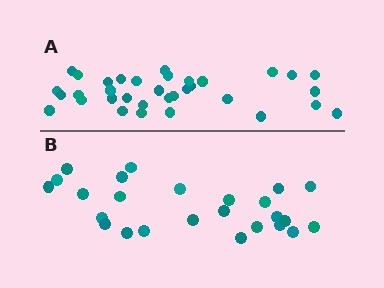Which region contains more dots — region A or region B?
Region A (the top region) has more dots.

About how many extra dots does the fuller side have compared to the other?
Region A has roughly 8 or so more dots than region B.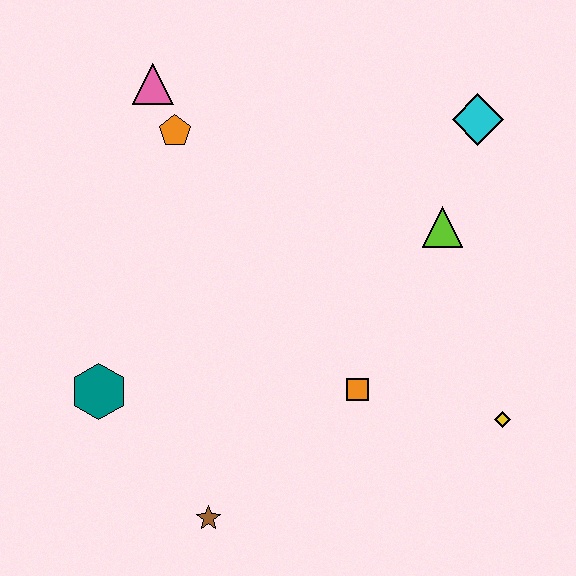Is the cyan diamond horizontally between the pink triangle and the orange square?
No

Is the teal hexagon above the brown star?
Yes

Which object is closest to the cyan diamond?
The lime triangle is closest to the cyan diamond.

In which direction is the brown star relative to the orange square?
The brown star is to the left of the orange square.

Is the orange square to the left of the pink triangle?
No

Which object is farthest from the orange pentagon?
The yellow diamond is farthest from the orange pentagon.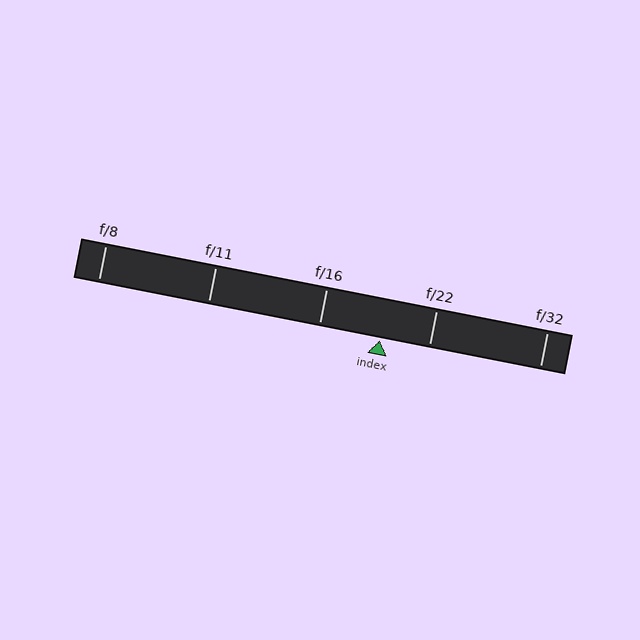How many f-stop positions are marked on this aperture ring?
There are 5 f-stop positions marked.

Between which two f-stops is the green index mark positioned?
The index mark is between f/16 and f/22.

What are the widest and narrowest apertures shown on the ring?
The widest aperture shown is f/8 and the narrowest is f/32.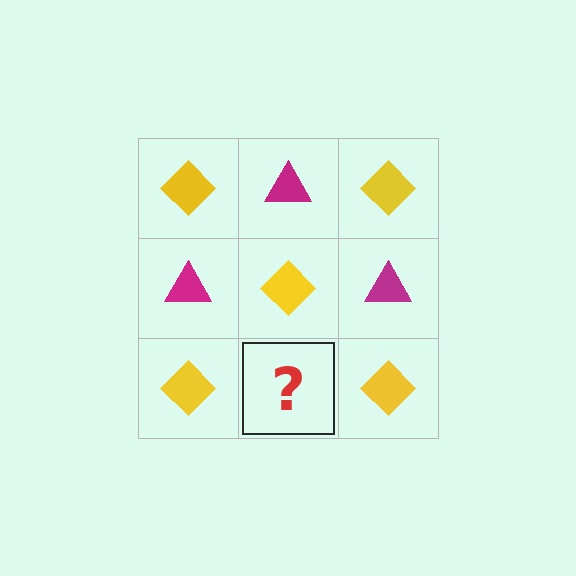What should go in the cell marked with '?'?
The missing cell should contain a magenta triangle.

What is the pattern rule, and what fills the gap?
The rule is that it alternates yellow diamond and magenta triangle in a checkerboard pattern. The gap should be filled with a magenta triangle.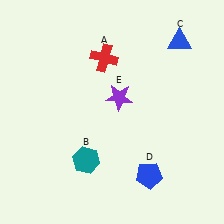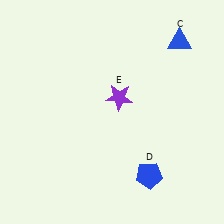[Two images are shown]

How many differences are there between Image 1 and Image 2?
There are 2 differences between the two images.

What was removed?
The red cross (A), the teal hexagon (B) were removed in Image 2.